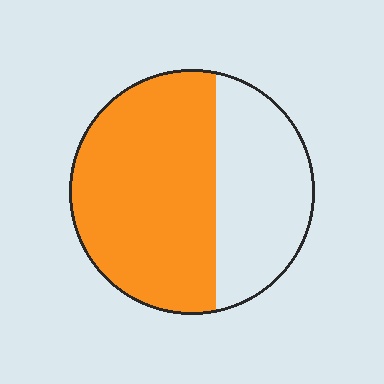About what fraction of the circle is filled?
About five eighths (5/8).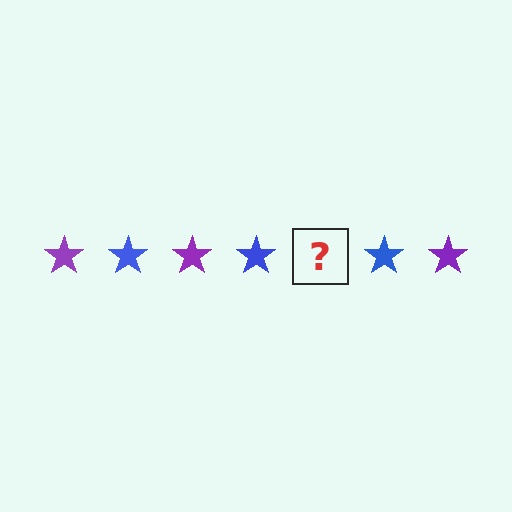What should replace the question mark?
The question mark should be replaced with a purple star.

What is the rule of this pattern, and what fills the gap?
The rule is that the pattern cycles through purple, blue stars. The gap should be filled with a purple star.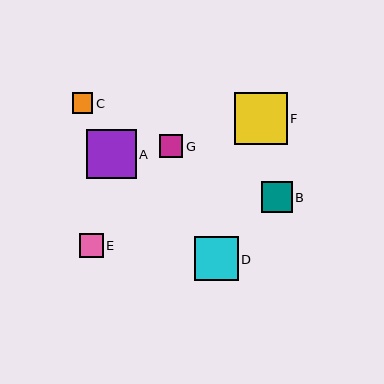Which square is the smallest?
Square C is the smallest with a size of approximately 21 pixels.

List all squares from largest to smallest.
From largest to smallest: F, A, D, B, E, G, C.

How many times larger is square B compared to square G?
Square B is approximately 1.3 times the size of square G.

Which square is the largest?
Square F is the largest with a size of approximately 53 pixels.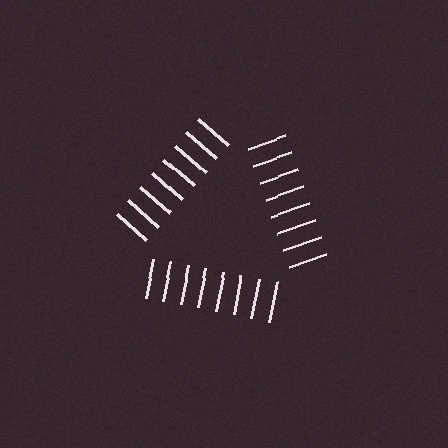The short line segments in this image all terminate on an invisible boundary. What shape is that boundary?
An illusory triangle — the line segments terminate on its edges but no continuous stroke is drawn.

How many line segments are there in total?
24 — 8 along each of the 3 edges.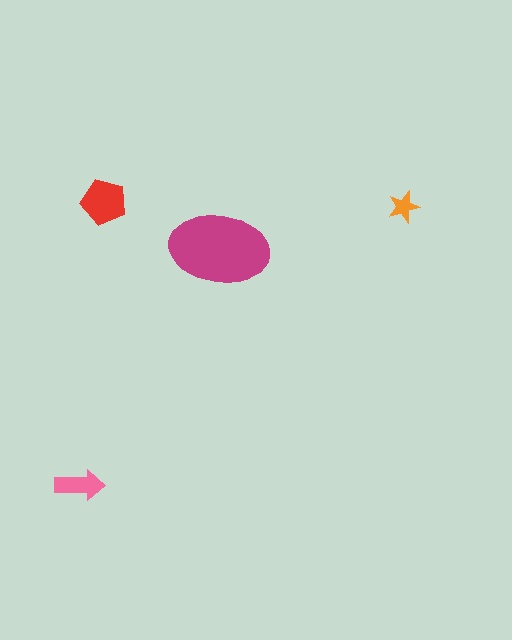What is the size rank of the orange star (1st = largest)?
4th.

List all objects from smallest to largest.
The orange star, the pink arrow, the red pentagon, the magenta ellipse.